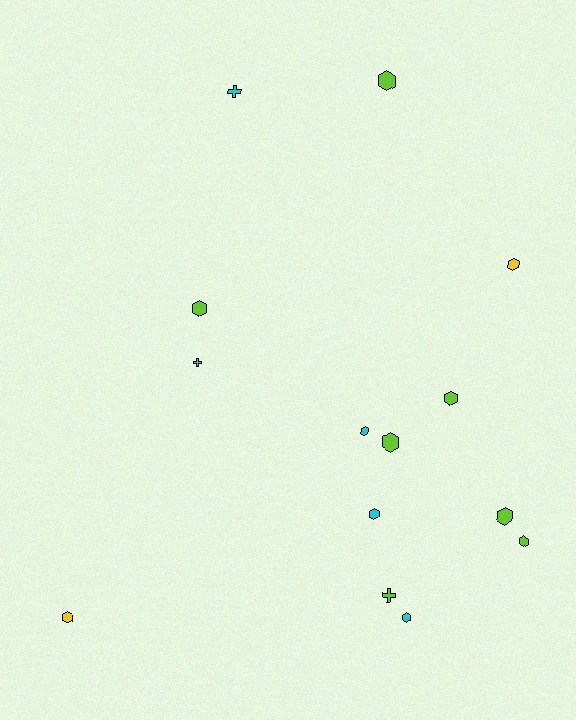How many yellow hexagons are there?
There are 2 yellow hexagons.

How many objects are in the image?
There are 14 objects.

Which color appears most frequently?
Lime, with 7 objects.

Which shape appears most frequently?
Hexagon, with 11 objects.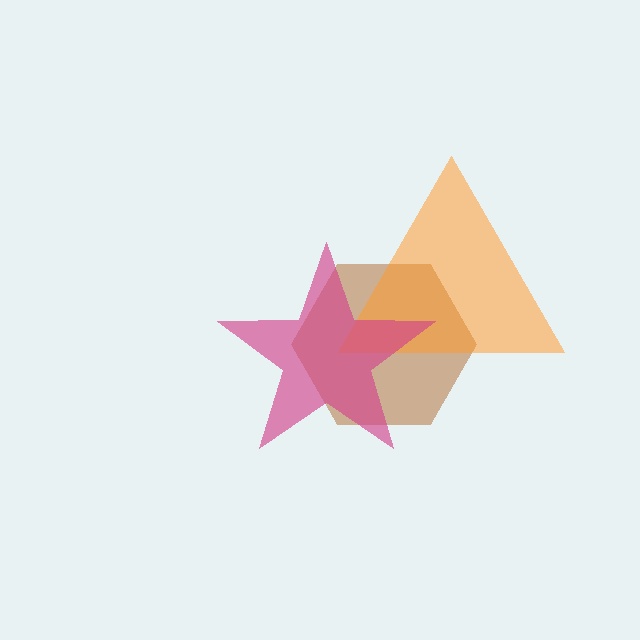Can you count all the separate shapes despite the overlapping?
Yes, there are 3 separate shapes.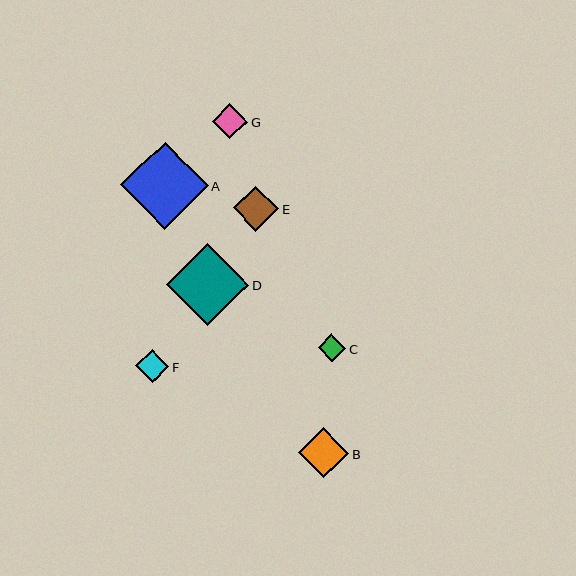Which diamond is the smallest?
Diamond C is the smallest with a size of approximately 28 pixels.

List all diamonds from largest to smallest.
From largest to smallest: A, D, B, E, G, F, C.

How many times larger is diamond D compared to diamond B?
Diamond D is approximately 1.7 times the size of diamond B.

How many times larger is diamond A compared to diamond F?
Diamond A is approximately 2.6 times the size of diamond F.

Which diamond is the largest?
Diamond A is the largest with a size of approximately 87 pixels.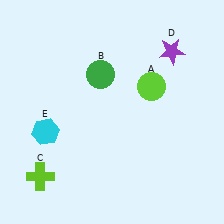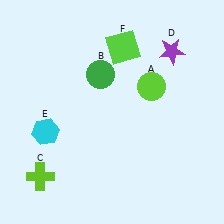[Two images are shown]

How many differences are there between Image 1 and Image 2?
There is 1 difference between the two images.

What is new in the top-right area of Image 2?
A lime square (F) was added in the top-right area of Image 2.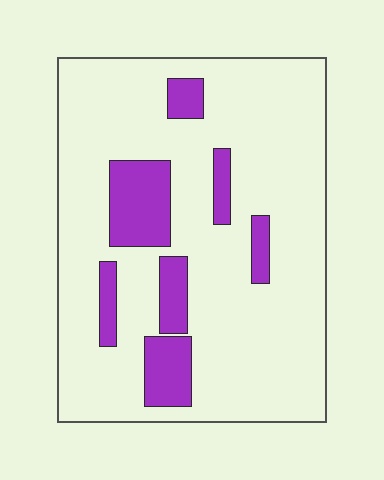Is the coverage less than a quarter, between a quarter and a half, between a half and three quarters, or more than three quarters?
Less than a quarter.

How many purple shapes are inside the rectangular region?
7.